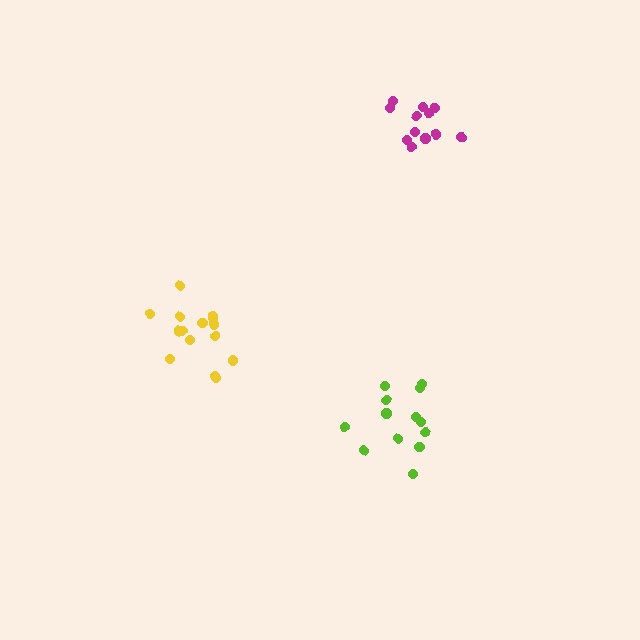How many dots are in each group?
Group 1: 15 dots, Group 2: 13 dots, Group 3: 12 dots (40 total).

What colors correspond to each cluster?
The clusters are colored: yellow, lime, magenta.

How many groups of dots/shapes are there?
There are 3 groups.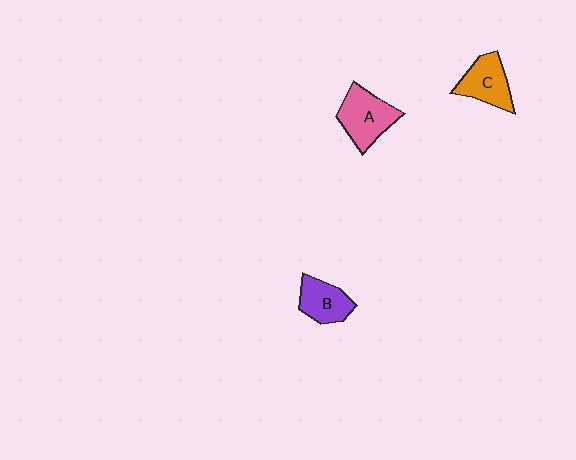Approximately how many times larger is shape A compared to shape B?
Approximately 1.3 times.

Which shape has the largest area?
Shape A (pink).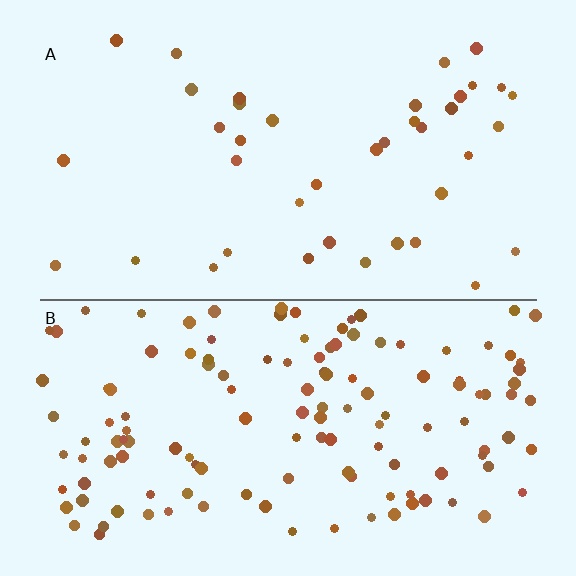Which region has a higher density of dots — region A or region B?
B (the bottom).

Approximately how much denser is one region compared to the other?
Approximately 3.4× — region B over region A.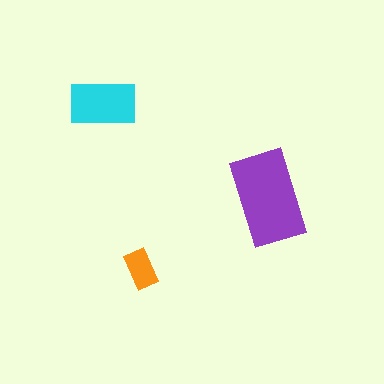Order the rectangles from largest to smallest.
the purple one, the cyan one, the orange one.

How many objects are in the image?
There are 3 objects in the image.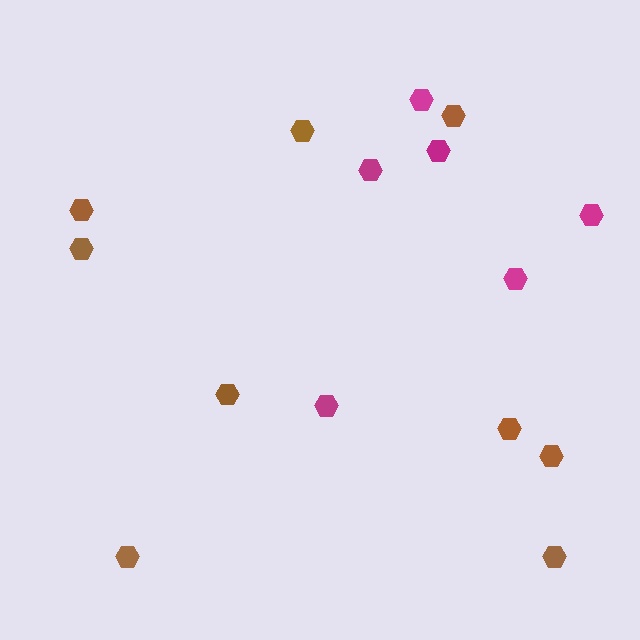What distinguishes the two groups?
There are 2 groups: one group of magenta hexagons (6) and one group of brown hexagons (9).